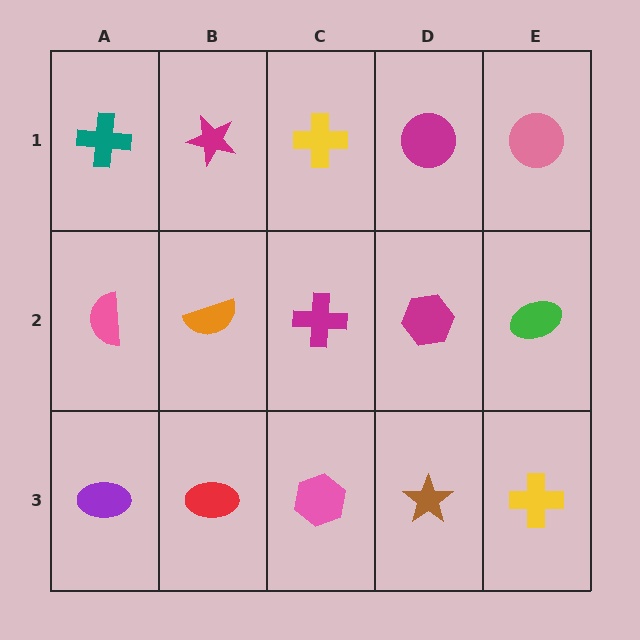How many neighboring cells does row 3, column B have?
3.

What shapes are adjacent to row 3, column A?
A pink semicircle (row 2, column A), a red ellipse (row 3, column B).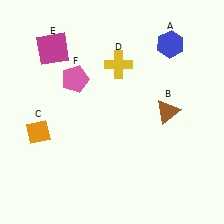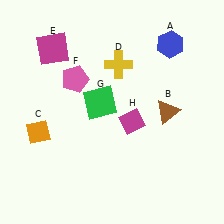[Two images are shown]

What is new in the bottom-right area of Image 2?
A magenta diamond (H) was added in the bottom-right area of Image 2.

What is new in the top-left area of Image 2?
A green square (G) was added in the top-left area of Image 2.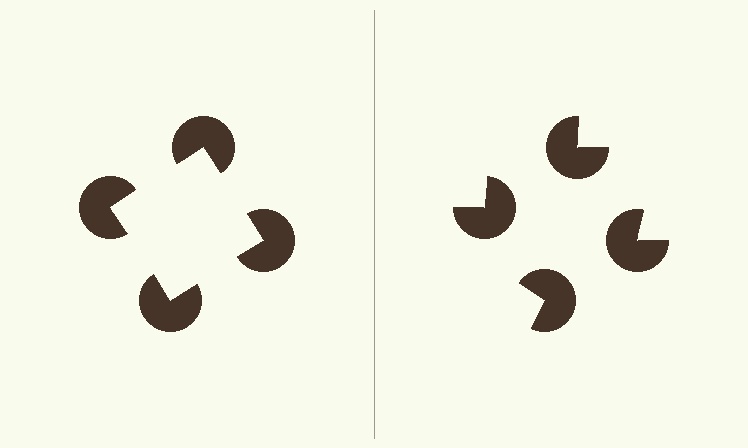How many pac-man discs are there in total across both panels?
8 — 4 on each side.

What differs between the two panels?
The pac-man discs are positioned identically on both sides; only the wedge orientations differ. On the left they align to a square; on the right they are misaligned.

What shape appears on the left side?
An illusory square.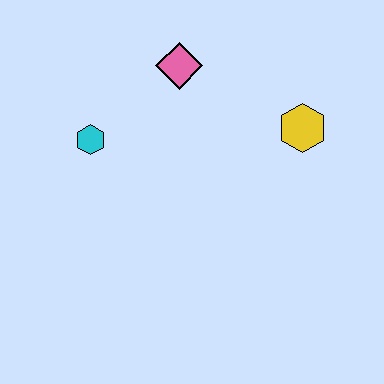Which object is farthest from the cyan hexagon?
The yellow hexagon is farthest from the cyan hexagon.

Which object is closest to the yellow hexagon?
The pink diamond is closest to the yellow hexagon.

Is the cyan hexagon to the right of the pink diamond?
No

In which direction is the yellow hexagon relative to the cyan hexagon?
The yellow hexagon is to the right of the cyan hexagon.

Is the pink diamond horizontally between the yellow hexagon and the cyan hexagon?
Yes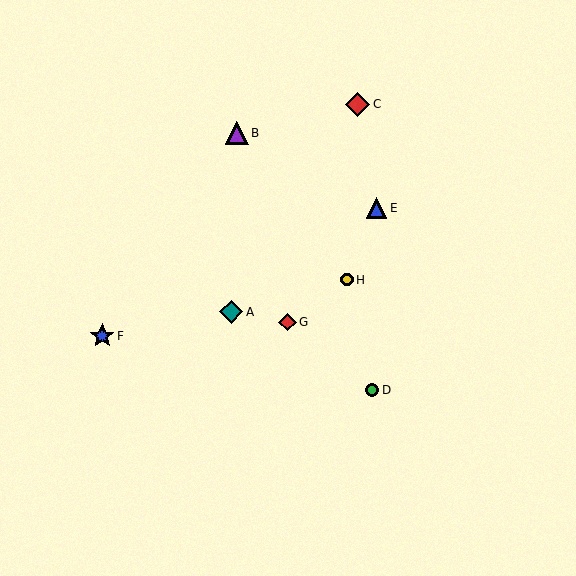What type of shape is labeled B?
Shape B is a purple triangle.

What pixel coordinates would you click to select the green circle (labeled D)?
Click at (372, 390) to select the green circle D.